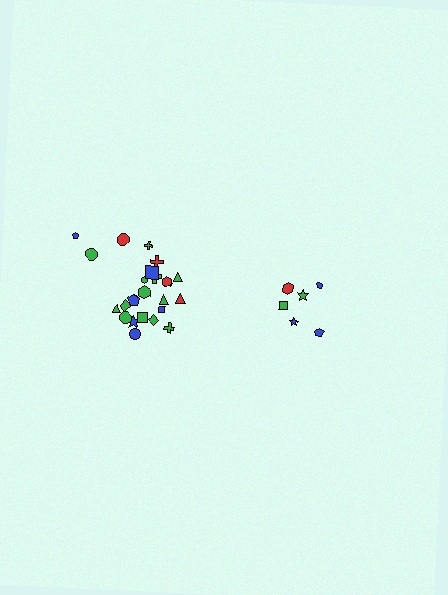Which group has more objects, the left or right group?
The left group.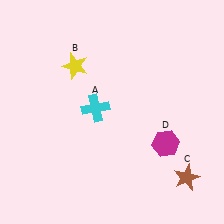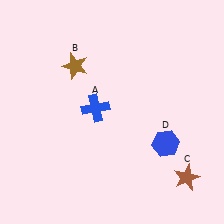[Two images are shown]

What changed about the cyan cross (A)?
In Image 1, A is cyan. In Image 2, it changed to blue.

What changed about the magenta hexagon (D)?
In Image 1, D is magenta. In Image 2, it changed to blue.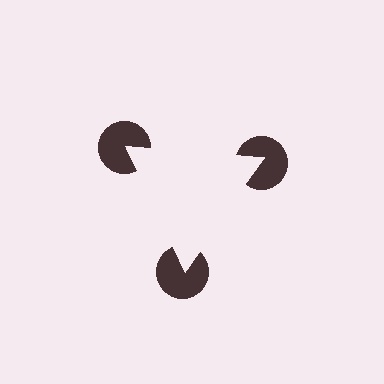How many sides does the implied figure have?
3 sides.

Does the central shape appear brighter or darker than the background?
It typically appears slightly brighter than the background, even though no actual brightness change is drawn.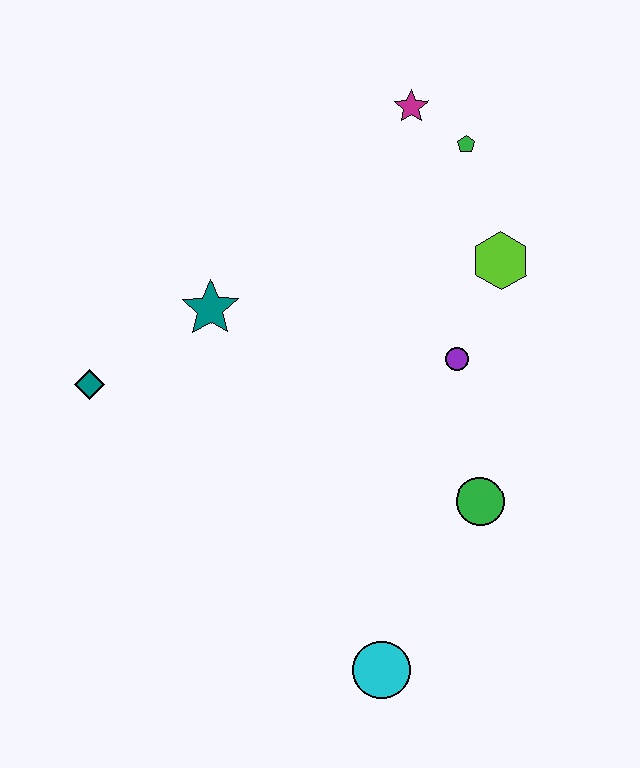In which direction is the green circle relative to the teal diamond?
The green circle is to the right of the teal diamond.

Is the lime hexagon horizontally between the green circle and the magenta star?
No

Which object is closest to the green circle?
The purple circle is closest to the green circle.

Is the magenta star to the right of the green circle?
No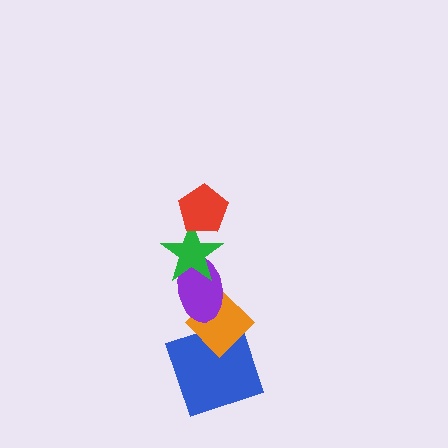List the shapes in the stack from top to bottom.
From top to bottom: the red pentagon, the green star, the purple ellipse, the orange diamond, the blue square.